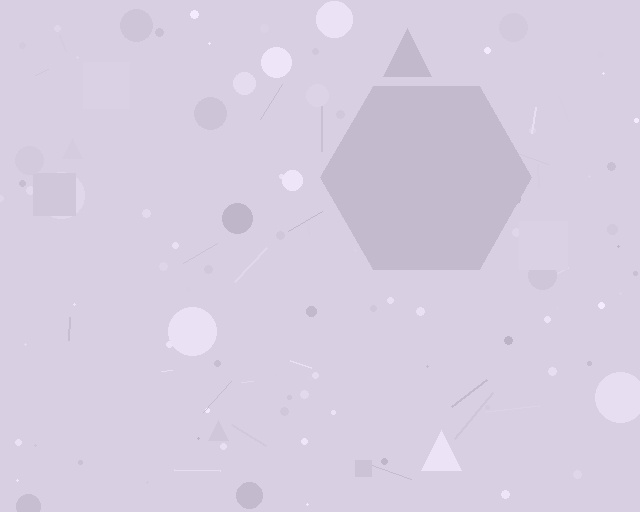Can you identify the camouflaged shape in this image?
The camouflaged shape is a hexagon.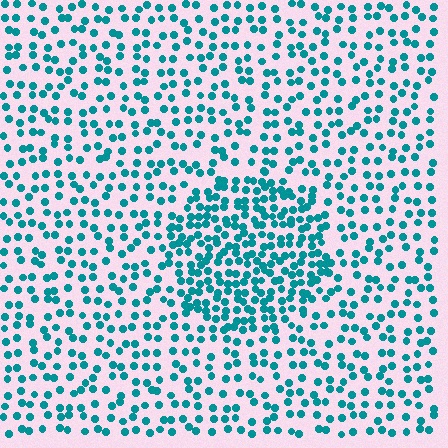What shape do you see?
I see a circle.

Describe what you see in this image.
The image contains small teal elements arranged at two different densities. A circle-shaped region is visible where the elements are more densely packed than the surrounding area.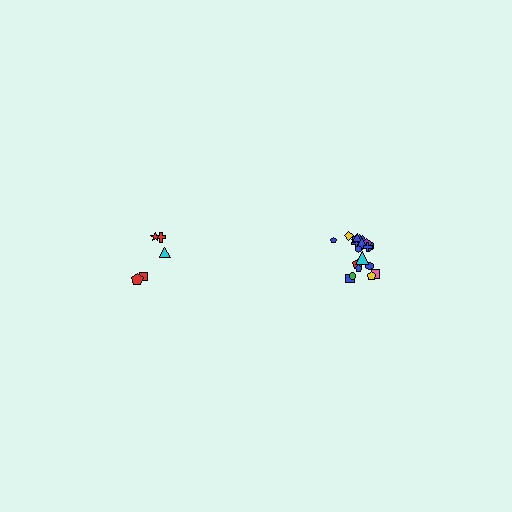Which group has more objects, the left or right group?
The right group.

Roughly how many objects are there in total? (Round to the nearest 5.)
Roughly 25 objects in total.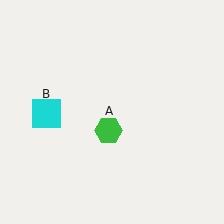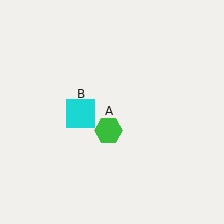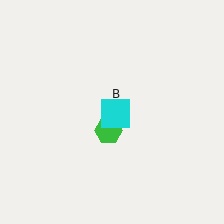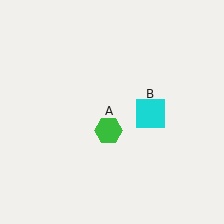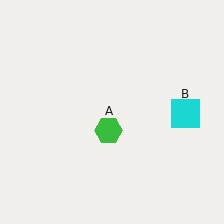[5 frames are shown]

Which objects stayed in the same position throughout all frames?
Green hexagon (object A) remained stationary.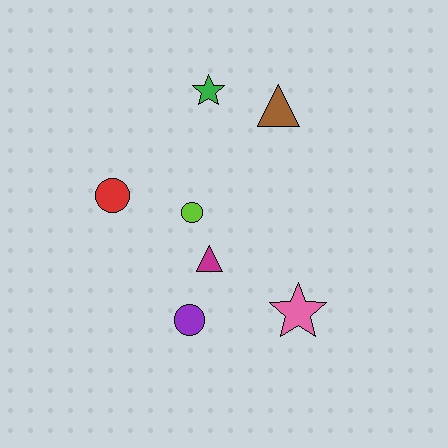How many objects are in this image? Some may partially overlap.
There are 7 objects.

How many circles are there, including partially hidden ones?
There are 3 circles.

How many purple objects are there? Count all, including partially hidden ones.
There is 1 purple object.